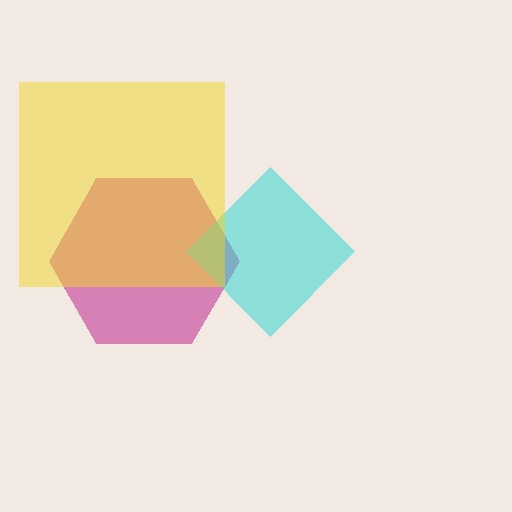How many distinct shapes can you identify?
There are 3 distinct shapes: a magenta hexagon, a cyan diamond, a yellow square.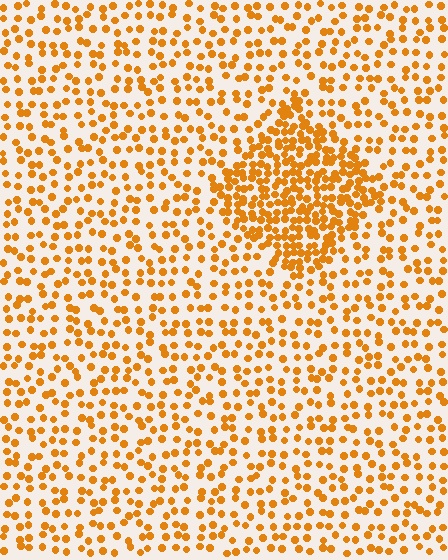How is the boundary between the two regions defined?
The boundary is defined by a change in element density (approximately 2.3x ratio). All elements are the same color, size, and shape.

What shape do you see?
I see a diamond.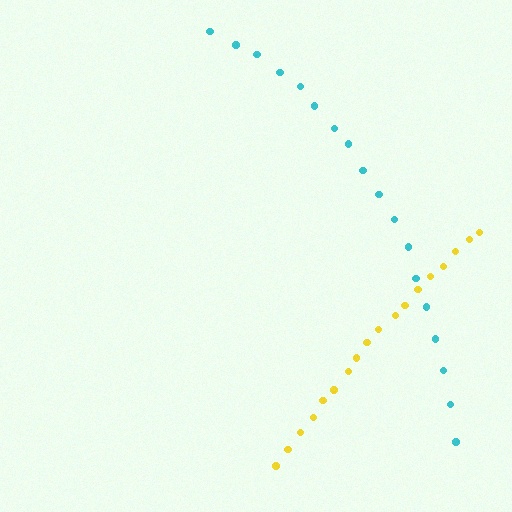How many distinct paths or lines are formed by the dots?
There are 2 distinct paths.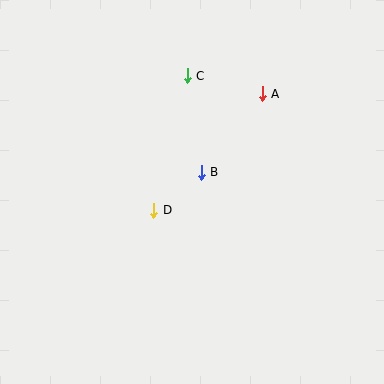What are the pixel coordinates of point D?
Point D is at (154, 210).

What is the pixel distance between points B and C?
The distance between B and C is 98 pixels.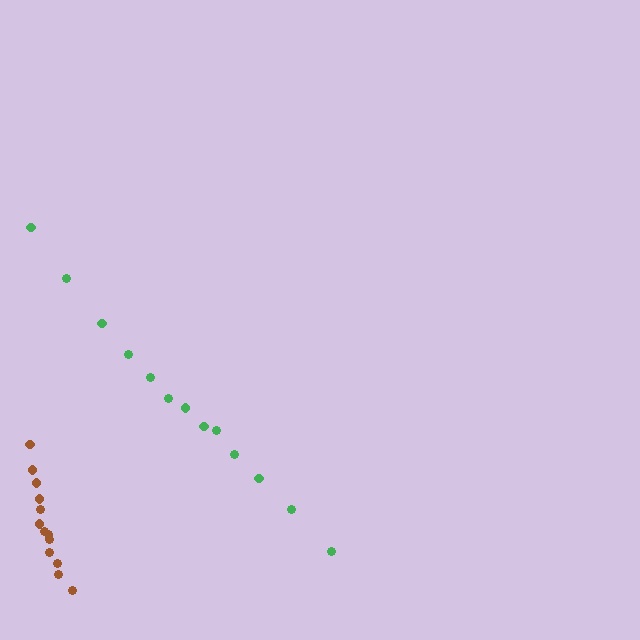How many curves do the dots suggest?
There are 2 distinct paths.